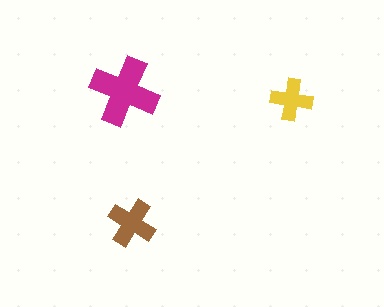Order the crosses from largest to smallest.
the magenta one, the brown one, the yellow one.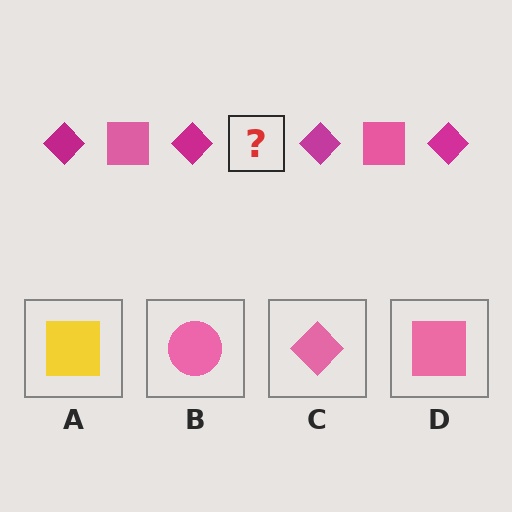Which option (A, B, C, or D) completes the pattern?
D.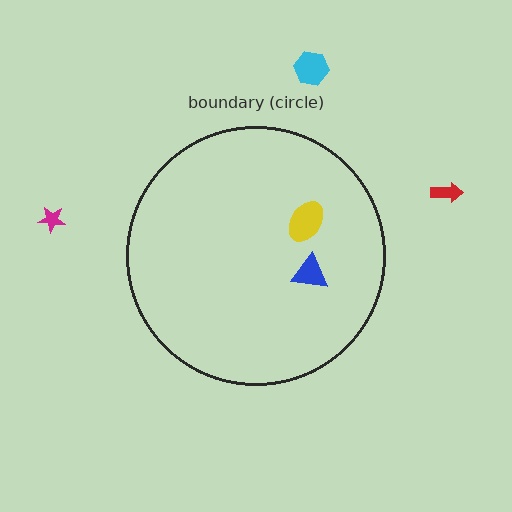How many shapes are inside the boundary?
2 inside, 3 outside.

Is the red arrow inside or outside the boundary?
Outside.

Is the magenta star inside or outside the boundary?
Outside.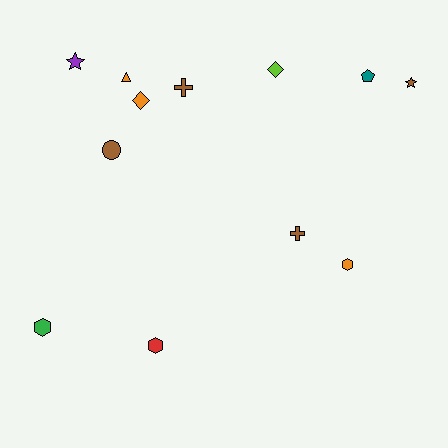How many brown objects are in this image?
There are 4 brown objects.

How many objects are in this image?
There are 12 objects.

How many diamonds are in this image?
There are 2 diamonds.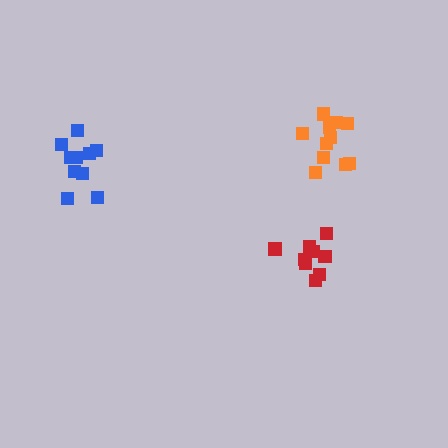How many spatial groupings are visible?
There are 3 spatial groupings.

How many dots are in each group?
Group 1: 9 dots, Group 2: 11 dots, Group 3: 10 dots (30 total).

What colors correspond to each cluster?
The clusters are colored: red, orange, blue.